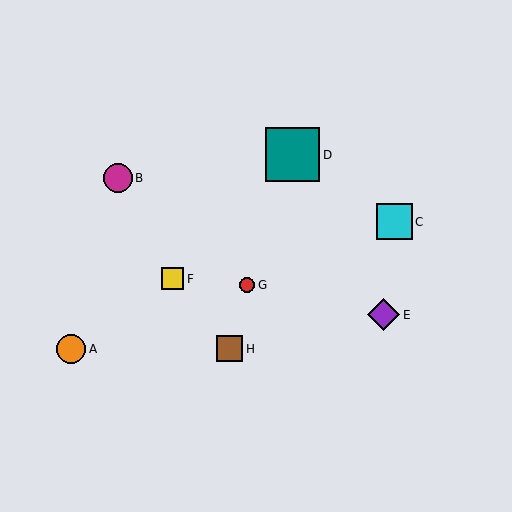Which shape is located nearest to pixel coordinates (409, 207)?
The cyan square (labeled C) at (394, 222) is nearest to that location.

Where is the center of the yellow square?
The center of the yellow square is at (172, 279).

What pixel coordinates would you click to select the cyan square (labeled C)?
Click at (394, 222) to select the cyan square C.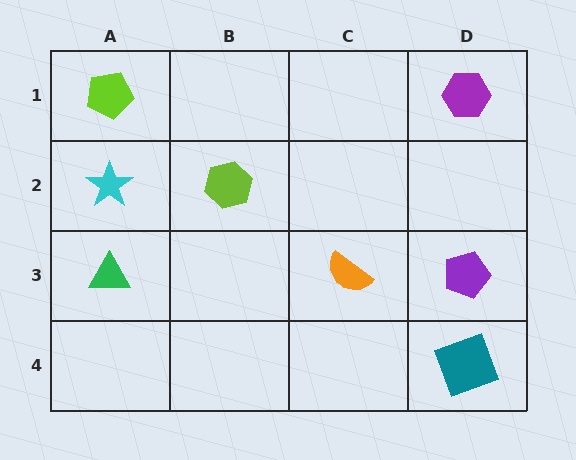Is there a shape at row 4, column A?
No, that cell is empty.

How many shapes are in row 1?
2 shapes.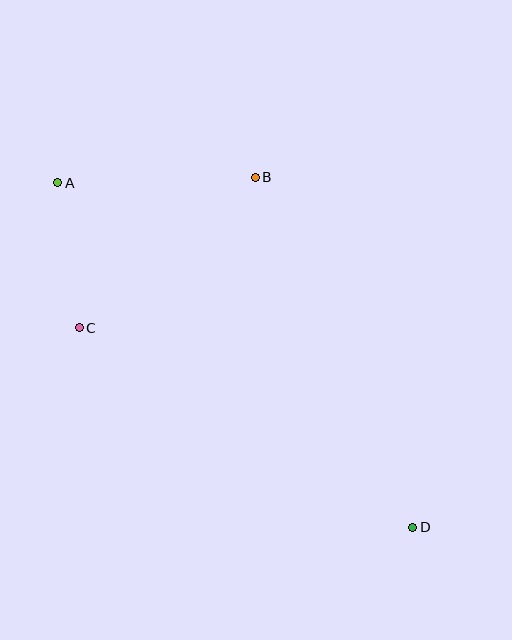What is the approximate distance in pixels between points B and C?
The distance between B and C is approximately 232 pixels.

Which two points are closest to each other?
Points A and C are closest to each other.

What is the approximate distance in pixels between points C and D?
The distance between C and D is approximately 388 pixels.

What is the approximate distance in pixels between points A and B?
The distance between A and B is approximately 198 pixels.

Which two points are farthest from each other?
Points A and D are farthest from each other.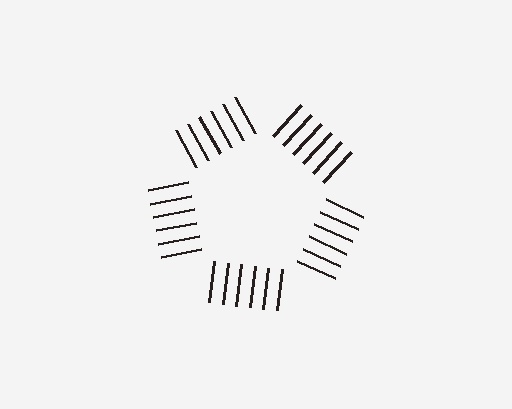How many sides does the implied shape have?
5 sides — the line-ends trace a pentagon.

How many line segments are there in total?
30 — 6 along each of the 5 edges.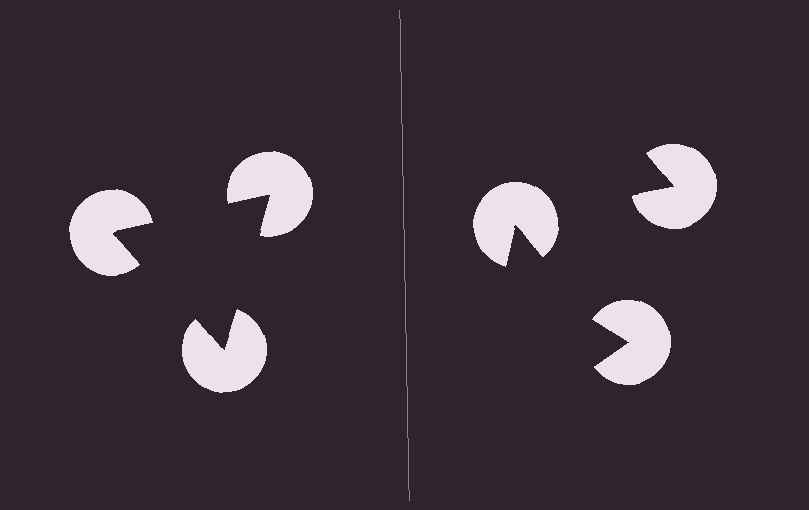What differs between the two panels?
The pac-man discs are positioned identically on both sides; only the wedge orientations differ. On the left they align to a triangle; on the right they are misaligned.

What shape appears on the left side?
An illusory triangle.